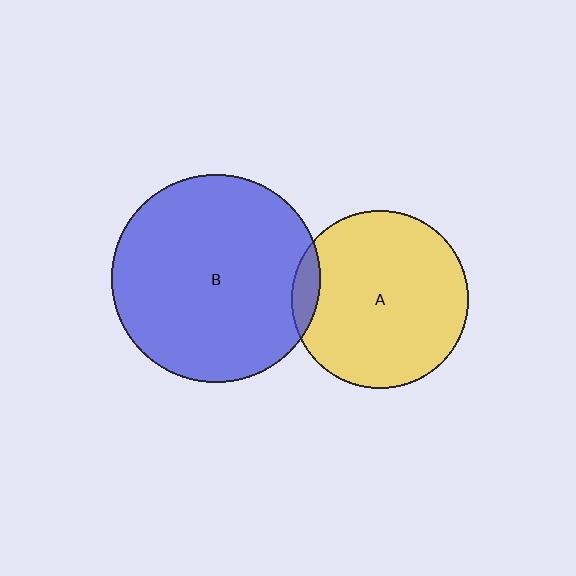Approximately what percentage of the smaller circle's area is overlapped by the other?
Approximately 5%.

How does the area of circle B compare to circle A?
Approximately 1.4 times.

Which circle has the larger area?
Circle B (blue).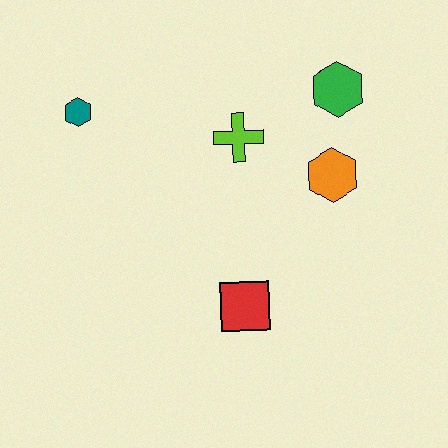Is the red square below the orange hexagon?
Yes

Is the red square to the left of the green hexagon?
Yes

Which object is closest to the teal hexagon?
The lime cross is closest to the teal hexagon.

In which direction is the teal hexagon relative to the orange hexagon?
The teal hexagon is to the left of the orange hexagon.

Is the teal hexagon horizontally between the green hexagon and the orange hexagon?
No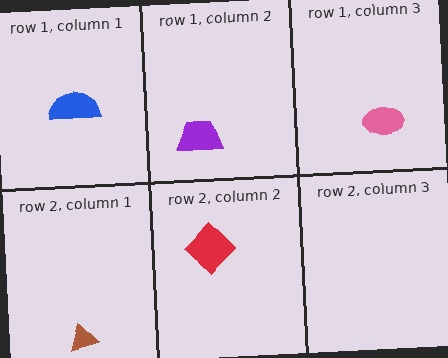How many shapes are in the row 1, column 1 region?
1.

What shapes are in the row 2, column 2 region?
The yellow star, the red diamond.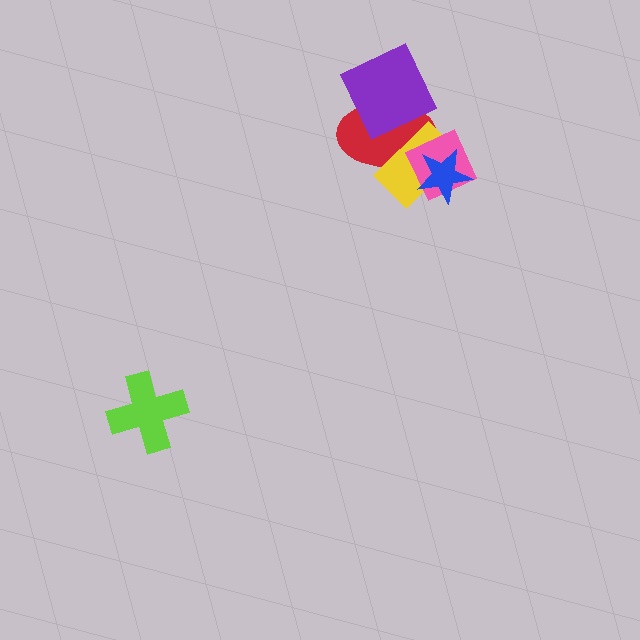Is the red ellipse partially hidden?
Yes, it is partially covered by another shape.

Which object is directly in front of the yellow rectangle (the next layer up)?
The pink diamond is directly in front of the yellow rectangle.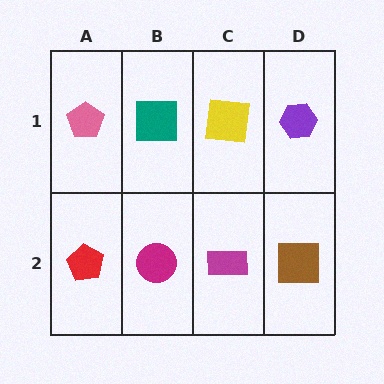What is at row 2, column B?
A magenta circle.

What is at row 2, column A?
A red pentagon.